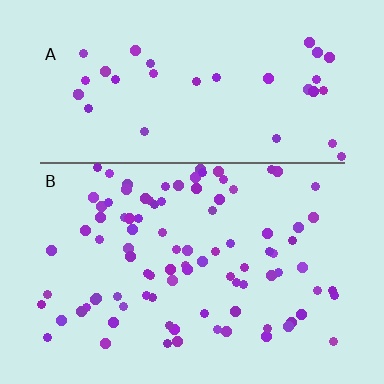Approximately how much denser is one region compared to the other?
Approximately 2.5× — region B over region A.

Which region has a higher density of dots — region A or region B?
B (the bottom).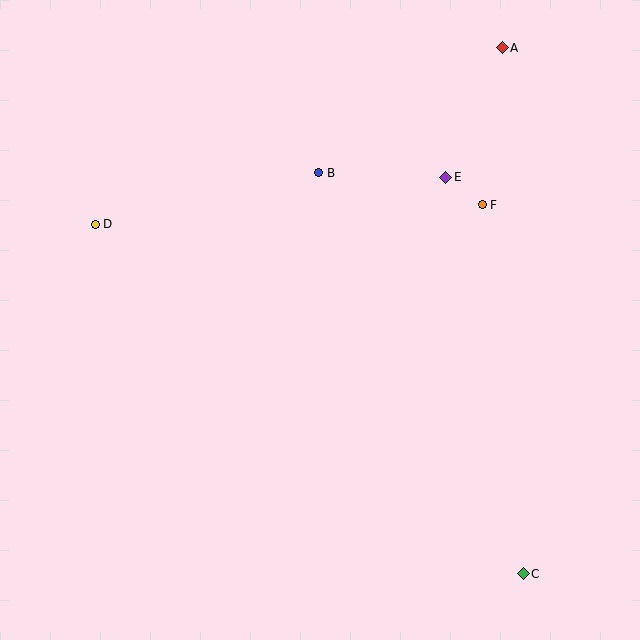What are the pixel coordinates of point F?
Point F is at (482, 205).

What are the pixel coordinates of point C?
Point C is at (523, 574).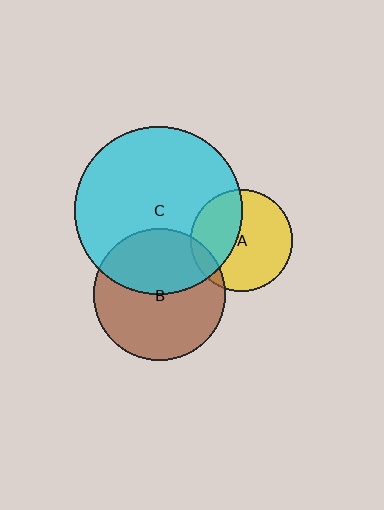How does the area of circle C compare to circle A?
Approximately 2.7 times.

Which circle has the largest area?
Circle C (cyan).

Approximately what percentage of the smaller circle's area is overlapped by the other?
Approximately 40%.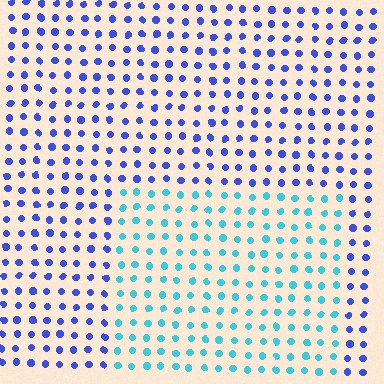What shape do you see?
I see a rectangle.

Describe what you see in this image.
The image is filled with small blue elements in a uniform arrangement. A rectangle-shaped region is visible where the elements are tinted to a slightly different hue, forming a subtle color boundary.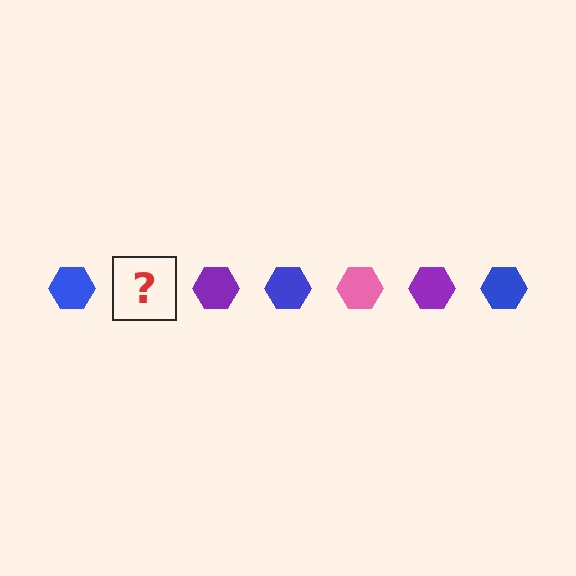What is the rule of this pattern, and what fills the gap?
The rule is that the pattern cycles through blue, pink, purple hexagons. The gap should be filled with a pink hexagon.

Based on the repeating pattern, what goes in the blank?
The blank should be a pink hexagon.